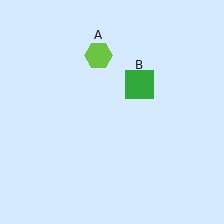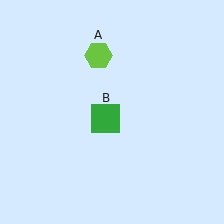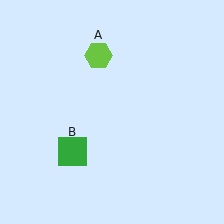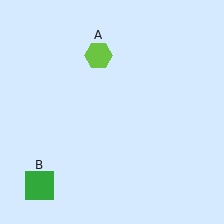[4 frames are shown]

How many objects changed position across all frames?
1 object changed position: green square (object B).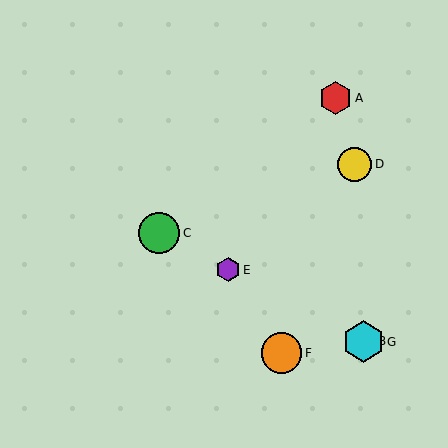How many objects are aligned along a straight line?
4 objects (B, C, E, G) are aligned along a straight line.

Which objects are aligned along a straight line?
Objects B, C, E, G are aligned along a straight line.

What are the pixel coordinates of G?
Object G is at (364, 342).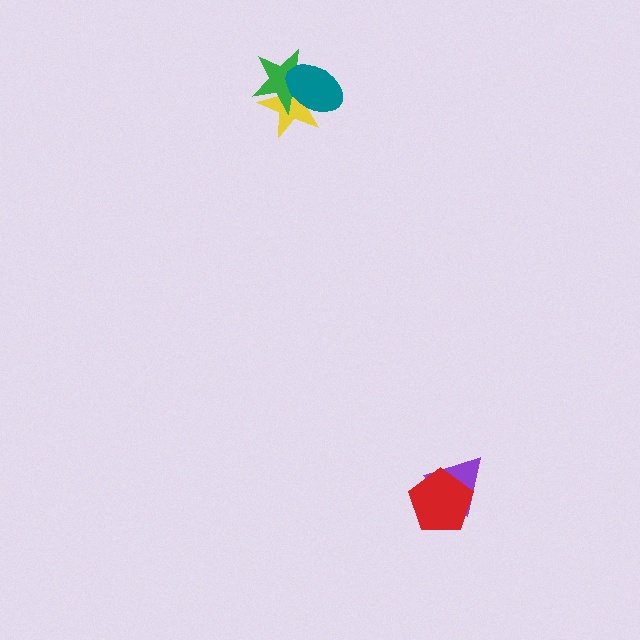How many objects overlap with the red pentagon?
1 object overlaps with the red pentagon.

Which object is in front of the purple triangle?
The red pentagon is in front of the purple triangle.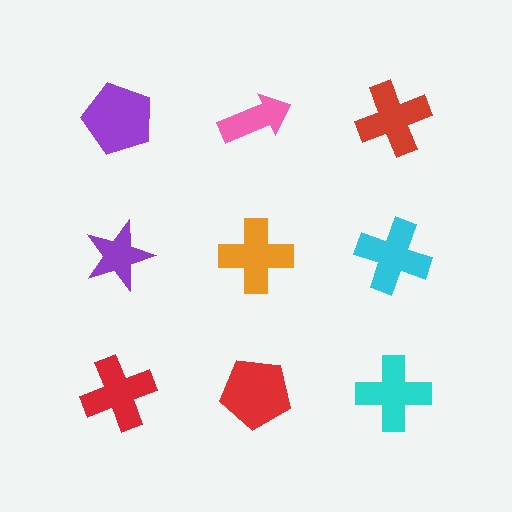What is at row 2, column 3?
A cyan cross.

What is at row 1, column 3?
A red cross.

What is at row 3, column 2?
A red pentagon.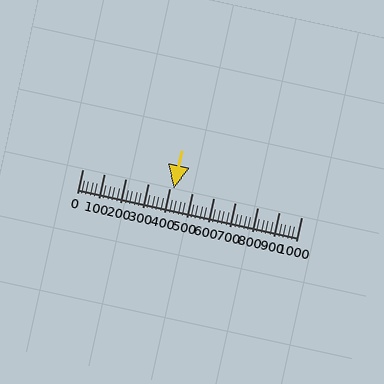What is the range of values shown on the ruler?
The ruler shows values from 0 to 1000.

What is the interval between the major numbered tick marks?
The major tick marks are spaced 100 units apart.